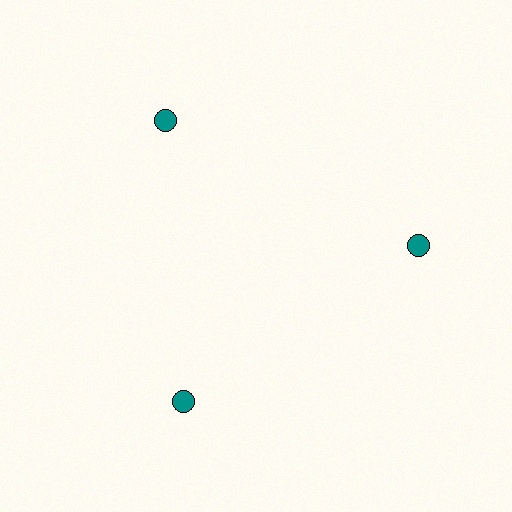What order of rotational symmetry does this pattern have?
This pattern has 3-fold rotational symmetry.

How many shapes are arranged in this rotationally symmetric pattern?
There are 3 shapes, arranged in 3 groups of 1.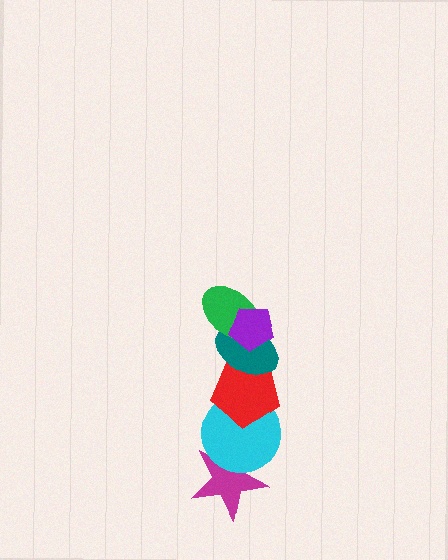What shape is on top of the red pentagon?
The teal ellipse is on top of the red pentagon.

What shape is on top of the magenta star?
The cyan circle is on top of the magenta star.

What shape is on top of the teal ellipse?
The green ellipse is on top of the teal ellipse.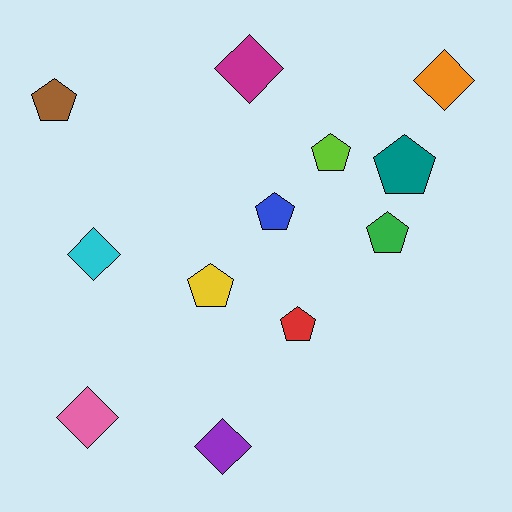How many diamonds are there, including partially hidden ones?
There are 5 diamonds.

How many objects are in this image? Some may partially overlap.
There are 12 objects.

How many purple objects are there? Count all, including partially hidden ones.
There is 1 purple object.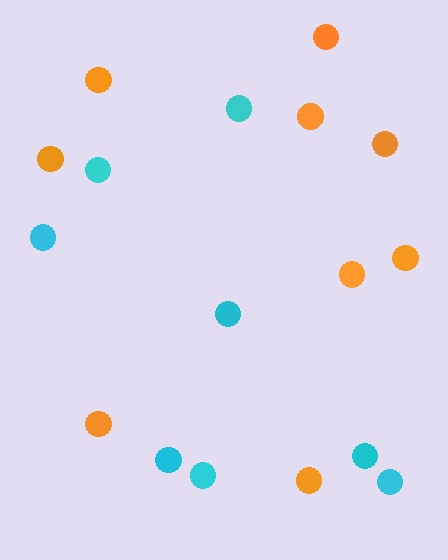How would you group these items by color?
There are 2 groups: one group of orange circles (9) and one group of cyan circles (8).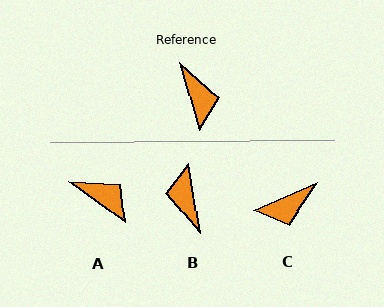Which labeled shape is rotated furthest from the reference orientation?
B, about 173 degrees away.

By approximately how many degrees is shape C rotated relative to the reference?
Approximately 82 degrees clockwise.